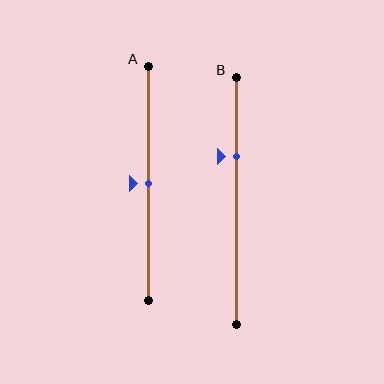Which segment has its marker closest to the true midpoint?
Segment A has its marker closest to the true midpoint.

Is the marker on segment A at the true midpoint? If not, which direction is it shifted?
Yes, the marker on segment A is at the true midpoint.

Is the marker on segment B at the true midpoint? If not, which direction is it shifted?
No, the marker on segment B is shifted upward by about 18% of the segment length.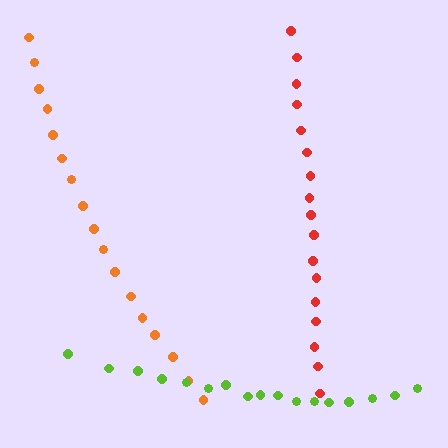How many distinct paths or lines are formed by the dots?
There are 3 distinct paths.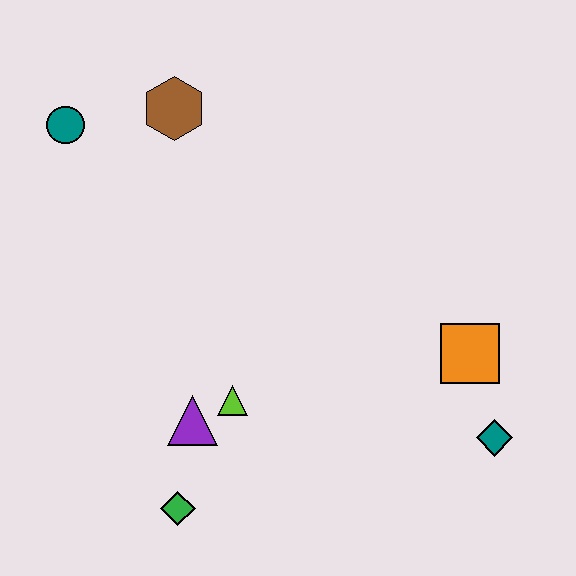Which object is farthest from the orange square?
The teal circle is farthest from the orange square.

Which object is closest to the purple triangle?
The lime triangle is closest to the purple triangle.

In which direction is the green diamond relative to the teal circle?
The green diamond is below the teal circle.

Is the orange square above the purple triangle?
Yes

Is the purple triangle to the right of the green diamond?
Yes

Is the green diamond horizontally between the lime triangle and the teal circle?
Yes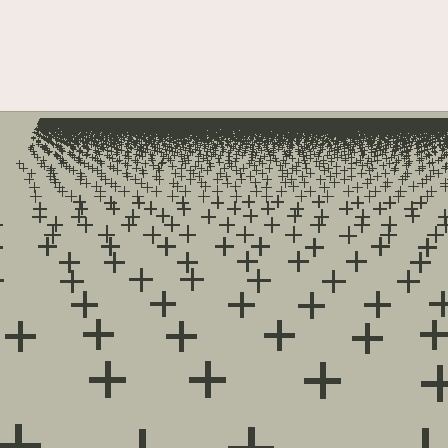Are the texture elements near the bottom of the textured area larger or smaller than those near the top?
Larger. Near the bottom, elements are closer to the viewer and appear at a bigger on-screen size.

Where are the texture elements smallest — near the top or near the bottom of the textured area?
Near the top.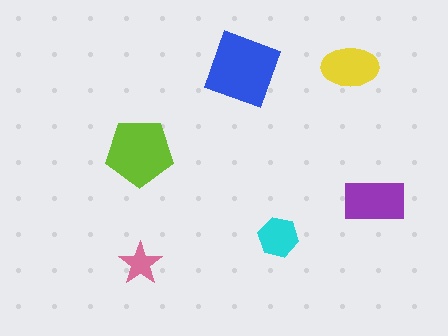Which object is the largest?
The blue diamond.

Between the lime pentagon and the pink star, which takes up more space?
The lime pentagon.